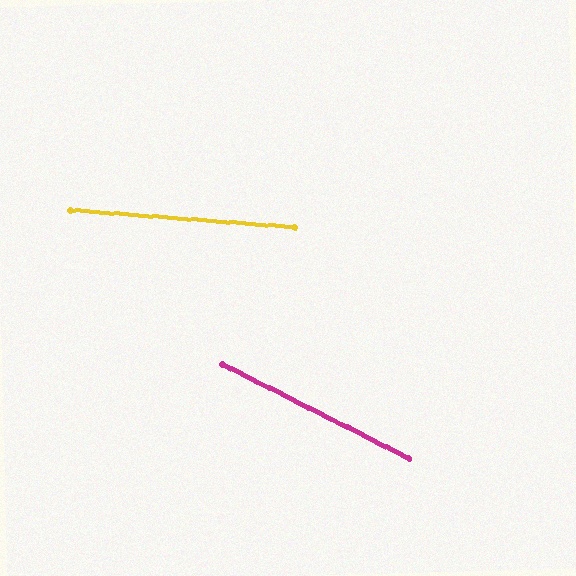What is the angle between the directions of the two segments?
Approximately 22 degrees.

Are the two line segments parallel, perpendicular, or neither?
Neither parallel nor perpendicular — they differ by about 22°.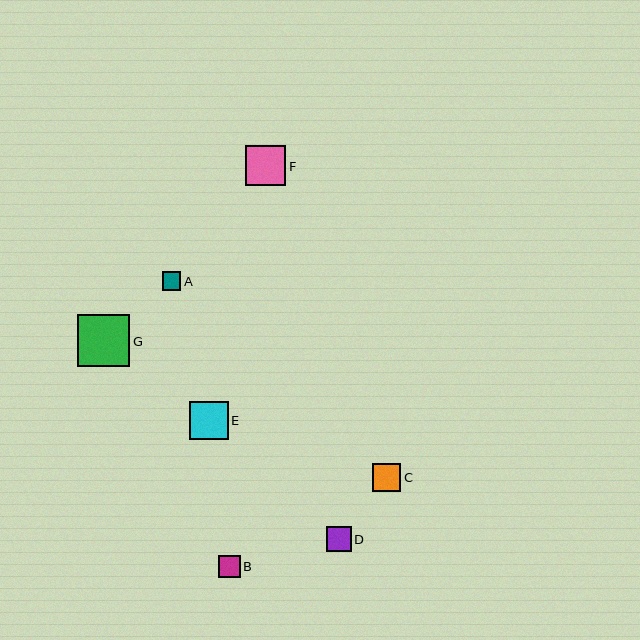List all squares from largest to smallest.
From largest to smallest: G, F, E, C, D, B, A.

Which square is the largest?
Square G is the largest with a size of approximately 53 pixels.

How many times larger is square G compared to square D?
Square G is approximately 2.2 times the size of square D.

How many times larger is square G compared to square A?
Square G is approximately 2.9 times the size of square A.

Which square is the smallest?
Square A is the smallest with a size of approximately 18 pixels.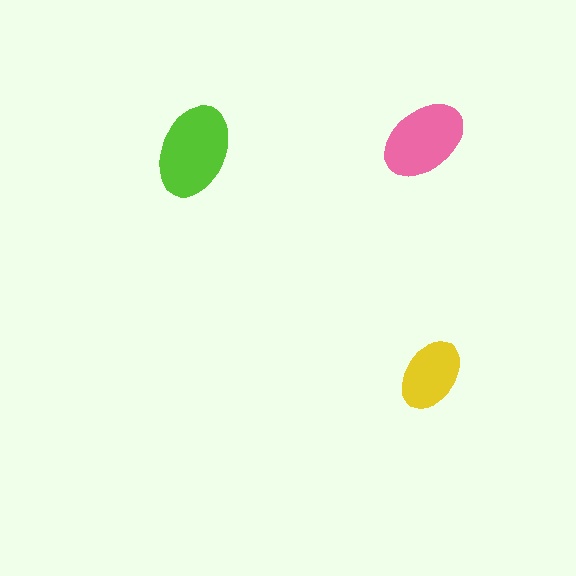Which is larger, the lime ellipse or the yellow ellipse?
The lime one.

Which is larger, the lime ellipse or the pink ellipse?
The lime one.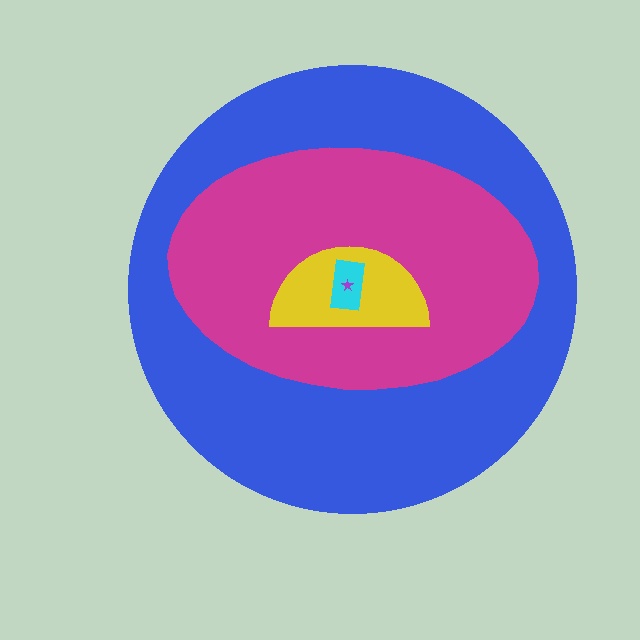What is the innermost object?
The purple star.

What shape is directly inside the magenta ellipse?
The yellow semicircle.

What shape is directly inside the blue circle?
The magenta ellipse.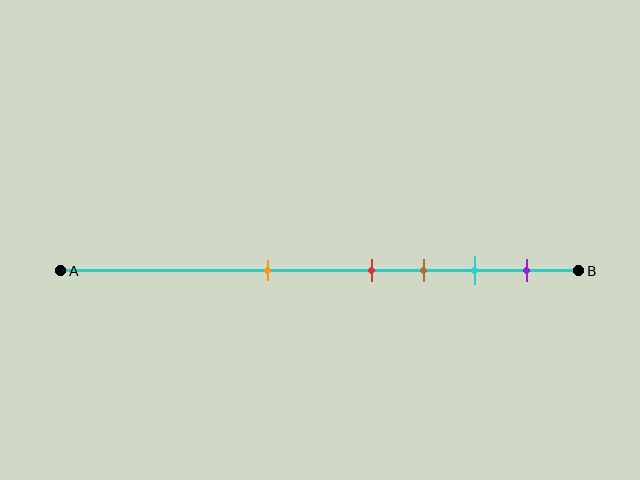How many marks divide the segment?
There are 5 marks dividing the segment.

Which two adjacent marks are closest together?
The red and brown marks are the closest adjacent pair.